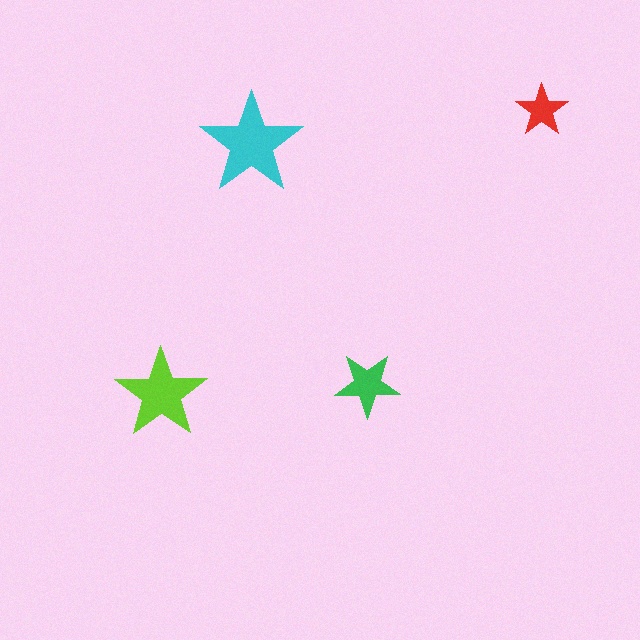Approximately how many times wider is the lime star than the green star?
About 1.5 times wider.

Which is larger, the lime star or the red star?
The lime one.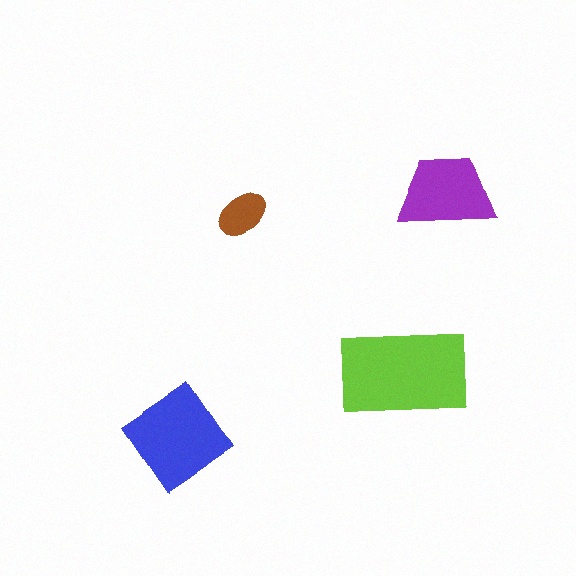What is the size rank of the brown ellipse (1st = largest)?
4th.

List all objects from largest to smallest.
The lime rectangle, the blue diamond, the purple trapezoid, the brown ellipse.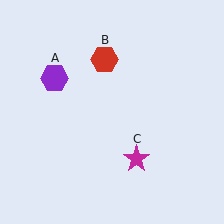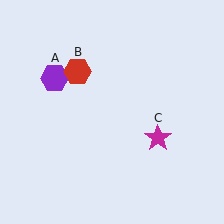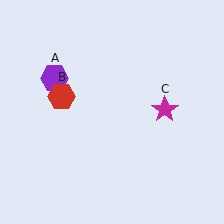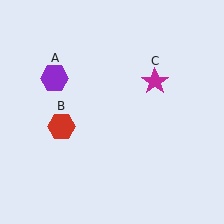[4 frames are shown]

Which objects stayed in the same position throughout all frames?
Purple hexagon (object A) remained stationary.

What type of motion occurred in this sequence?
The red hexagon (object B), magenta star (object C) rotated counterclockwise around the center of the scene.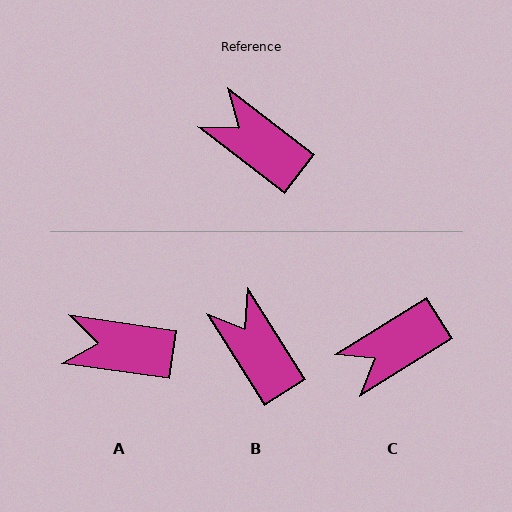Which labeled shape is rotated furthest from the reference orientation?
C, about 69 degrees away.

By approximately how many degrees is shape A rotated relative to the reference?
Approximately 29 degrees counter-clockwise.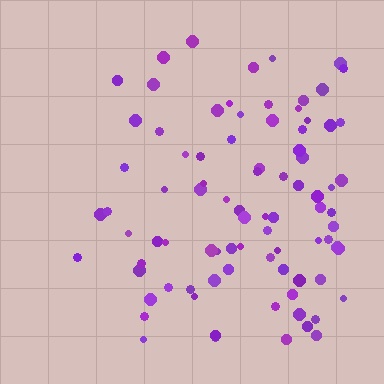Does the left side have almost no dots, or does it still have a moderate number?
Still a moderate number, just noticeably fewer than the right.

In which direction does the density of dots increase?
From left to right, with the right side densest.